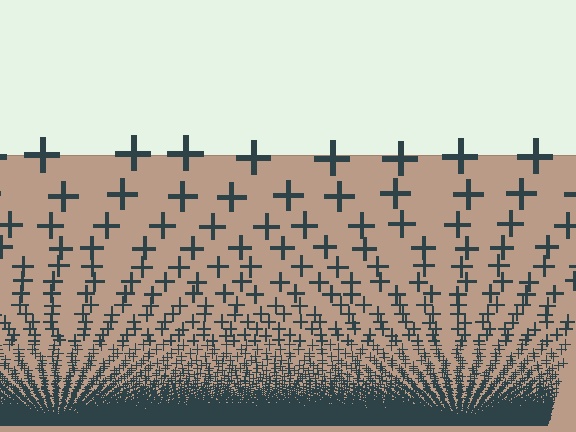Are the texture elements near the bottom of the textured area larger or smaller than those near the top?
Smaller. The gradient is inverted — elements near the bottom are smaller and denser.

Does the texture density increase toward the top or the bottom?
Density increases toward the bottom.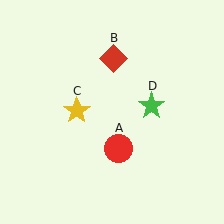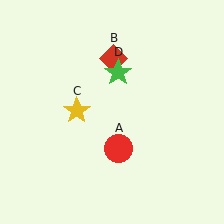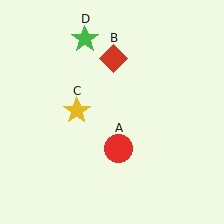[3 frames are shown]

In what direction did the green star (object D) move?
The green star (object D) moved up and to the left.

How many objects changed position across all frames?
1 object changed position: green star (object D).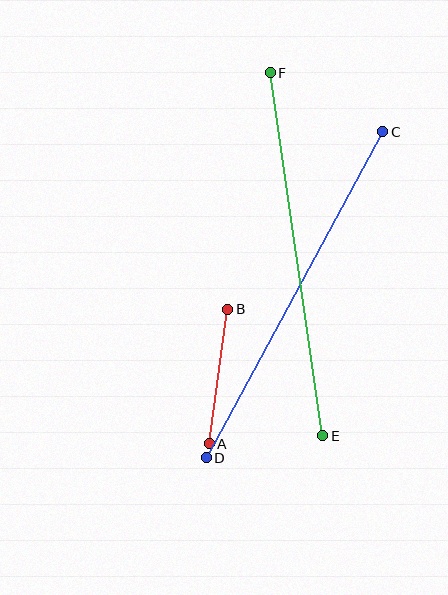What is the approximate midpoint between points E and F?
The midpoint is at approximately (297, 254) pixels.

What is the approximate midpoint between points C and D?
The midpoint is at approximately (294, 295) pixels.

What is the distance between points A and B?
The distance is approximately 136 pixels.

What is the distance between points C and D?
The distance is approximately 371 pixels.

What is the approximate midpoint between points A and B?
The midpoint is at approximately (218, 376) pixels.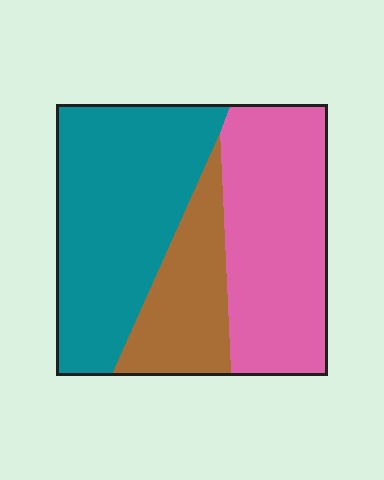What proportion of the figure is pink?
Pink covers roughly 40% of the figure.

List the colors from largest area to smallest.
From largest to smallest: teal, pink, brown.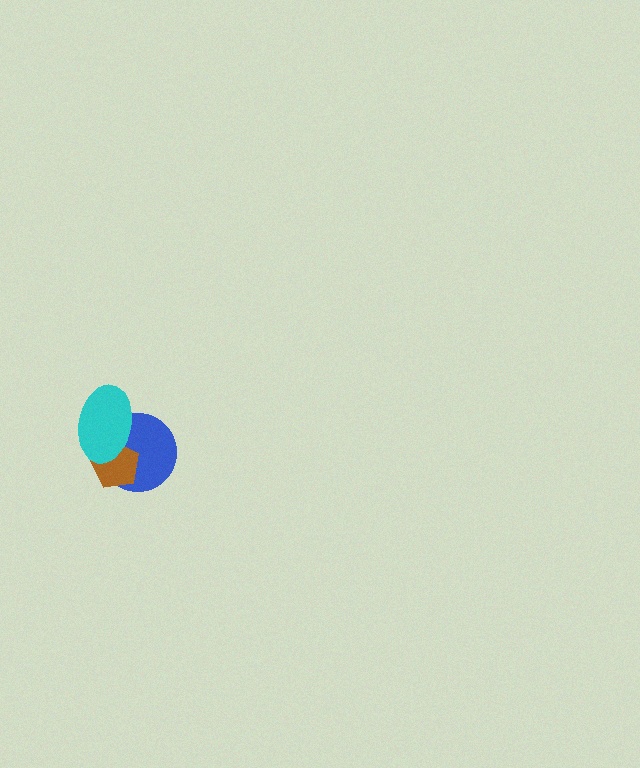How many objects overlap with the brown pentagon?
2 objects overlap with the brown pentagon.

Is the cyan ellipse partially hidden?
No, no other shape covers it.